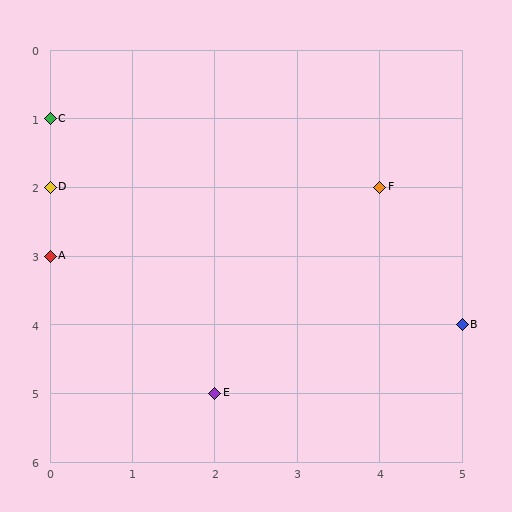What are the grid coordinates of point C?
Point C is at grid coordinates (0, 1).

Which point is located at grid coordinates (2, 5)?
Point E is at (2, 5).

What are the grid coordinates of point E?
Point E is at grid coordinates (2, 5).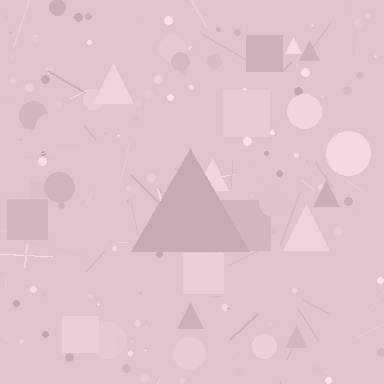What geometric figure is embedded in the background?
A triangle is embedded in the background.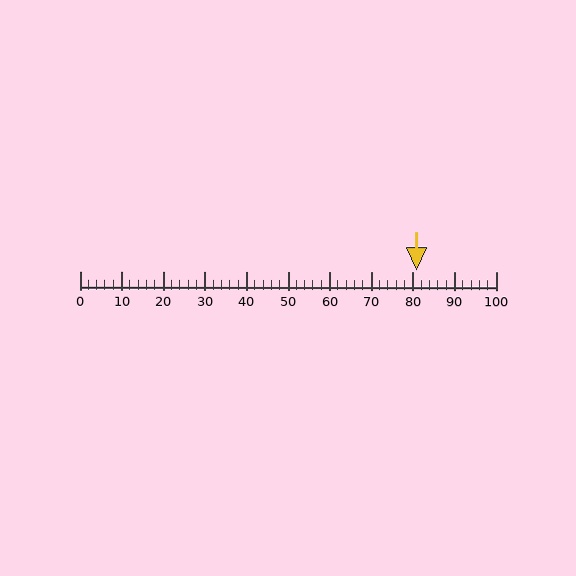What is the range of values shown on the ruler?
The ruler shows values from 0 to 100.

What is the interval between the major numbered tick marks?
The major tick marks are spaced 10 units apart.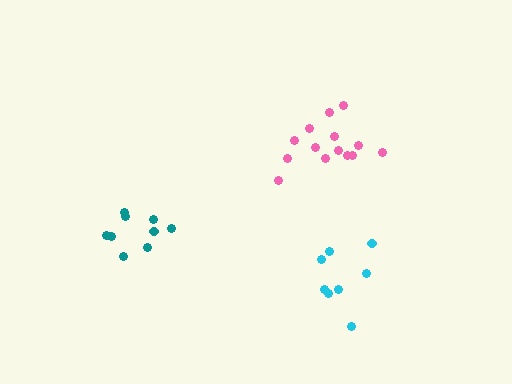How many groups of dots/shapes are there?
There are 3 groups.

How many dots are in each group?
Group 1: 8 dots, Group 2: 14 dots, Group 3: 9 dots (31 total).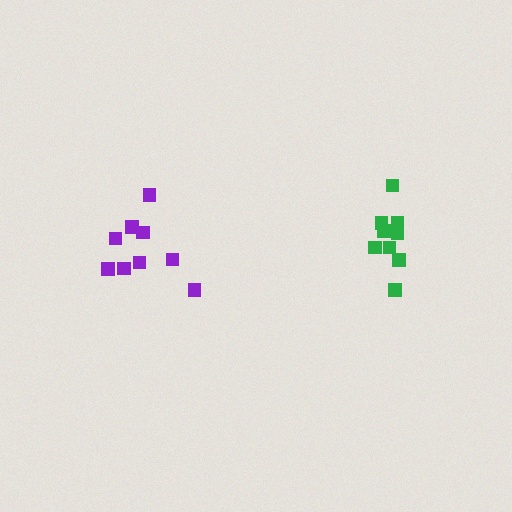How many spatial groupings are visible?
There are 2 spatial groupings.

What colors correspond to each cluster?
The clusters are colored: green, purple.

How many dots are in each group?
Group 1: 9 dots, Group 2: 9 dots (18 total).